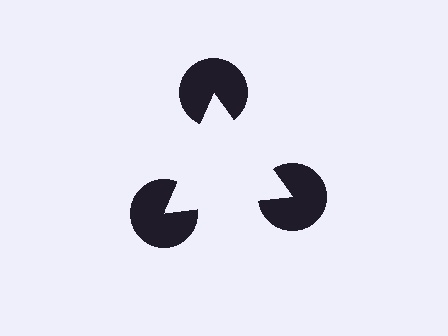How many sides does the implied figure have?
3 sides.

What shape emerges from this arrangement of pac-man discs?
An illusory triangle — its edges are inferred from the aligned wedge cuts in the pac-man discs, not physically drawn.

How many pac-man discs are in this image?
There are 3 — one at each vertex of the illusory triangle.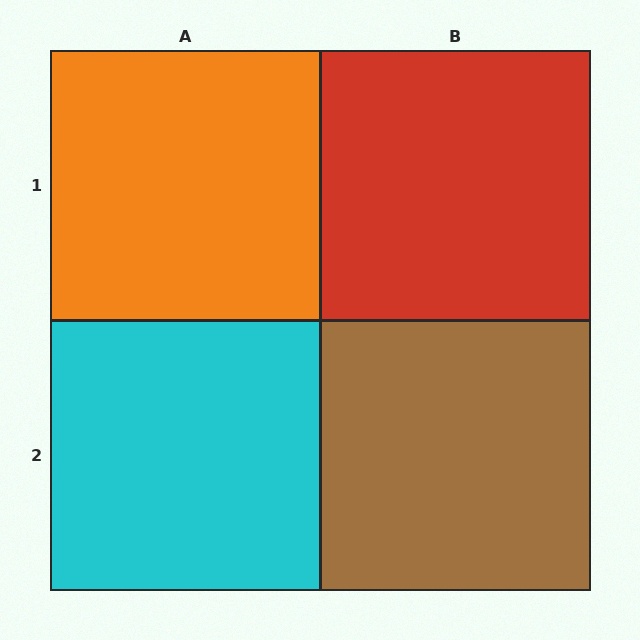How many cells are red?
1 cell is red.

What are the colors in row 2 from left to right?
Cyan, brown.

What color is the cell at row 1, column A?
Orange.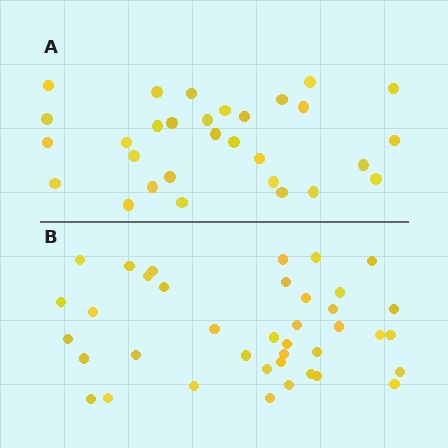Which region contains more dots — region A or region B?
Region B (the bottom region) has more dots.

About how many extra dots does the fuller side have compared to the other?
Region B has roughly 8 or so more dots than region A.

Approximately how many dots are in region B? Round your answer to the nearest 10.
About 40 dots. (The exact count is 39, which rounds to 40.)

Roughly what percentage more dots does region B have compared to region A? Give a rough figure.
About 30% more.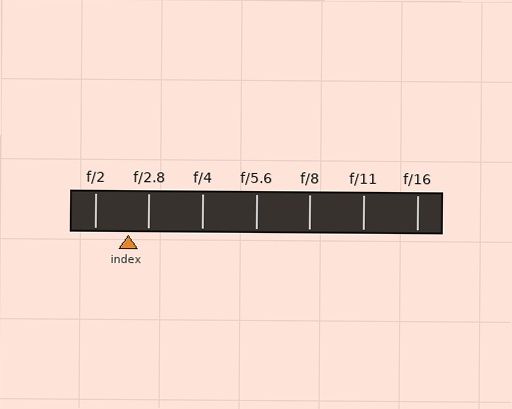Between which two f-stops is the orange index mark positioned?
The index mark is between f/2 and f/2.8.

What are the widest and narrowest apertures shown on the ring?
The widest aperture shown is f/2 and the narrowest is f/16.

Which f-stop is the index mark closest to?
The index mark is closest to f/2.8.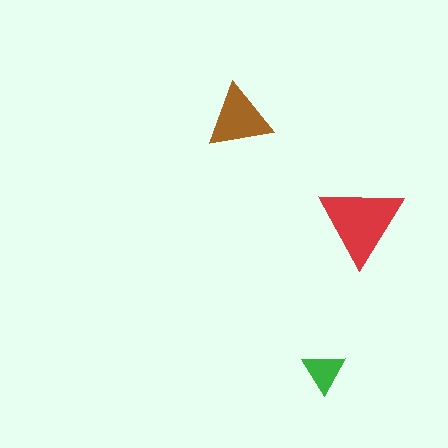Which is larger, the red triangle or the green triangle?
The red one.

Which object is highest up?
The brown triangle is topmost.